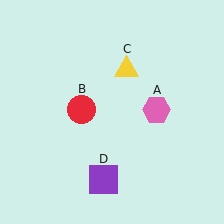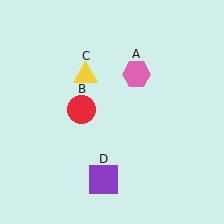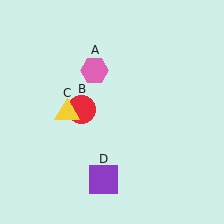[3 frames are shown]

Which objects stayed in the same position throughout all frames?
Red circle (object B) and purple square (object D) remained stationary.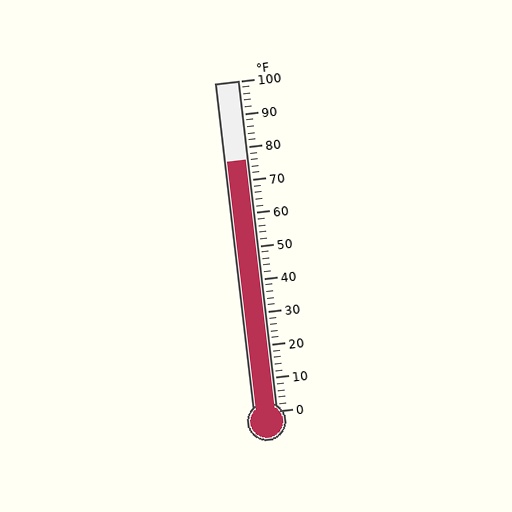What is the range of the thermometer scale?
The thermometer scale ranges from 0°F to 100°F.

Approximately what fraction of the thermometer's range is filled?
The thermometer is filled to approximately 75% of its range.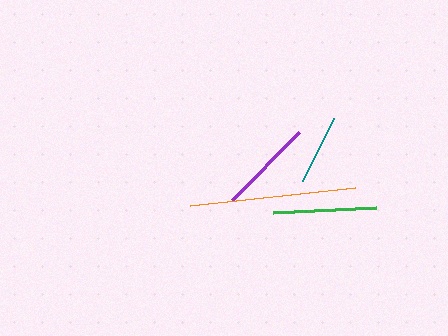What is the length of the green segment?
The green segment is approximately 103 pixels long.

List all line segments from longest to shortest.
From longest to shortest: orange, green, purple, teal.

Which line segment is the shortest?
The teal line is the shortest at approximately 70 pixels.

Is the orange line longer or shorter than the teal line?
The orange line is longer than the teal line.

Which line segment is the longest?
The orange line is the longest at approximately 166 pixels.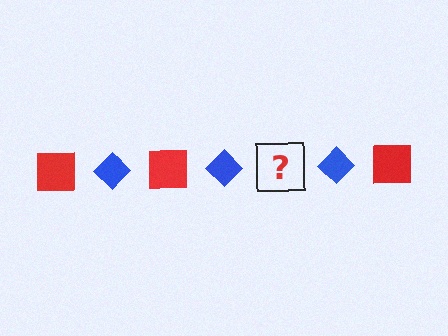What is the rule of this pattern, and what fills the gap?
The rule is that the pattern alternates between red square and blue diamond. The gap should be filled with a red square.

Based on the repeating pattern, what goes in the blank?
The blank should be a red square.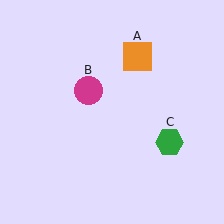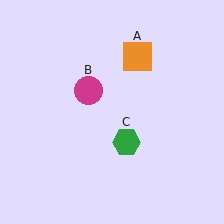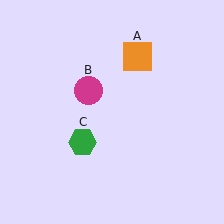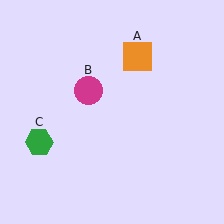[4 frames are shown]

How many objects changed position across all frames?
1 object changed position: green hexagon (object C).